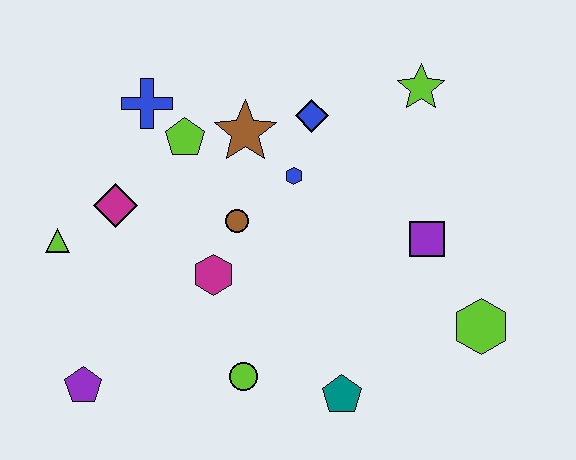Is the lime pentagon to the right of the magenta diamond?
Yes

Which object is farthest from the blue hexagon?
The purple pentagon is farthest from the blue hexagon.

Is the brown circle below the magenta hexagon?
No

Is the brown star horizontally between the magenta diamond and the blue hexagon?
Yes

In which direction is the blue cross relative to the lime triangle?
The blue cross is above the lime triangle.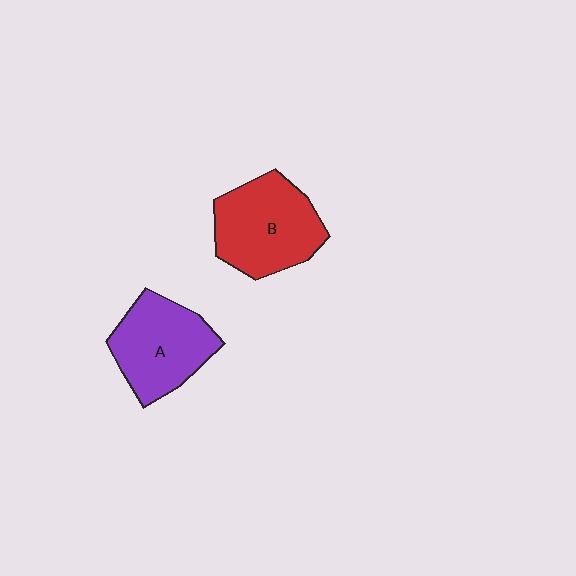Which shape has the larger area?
Shape B (red).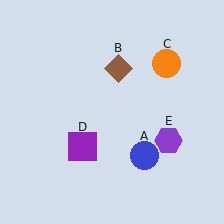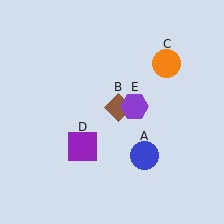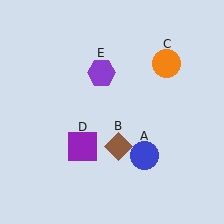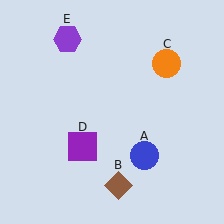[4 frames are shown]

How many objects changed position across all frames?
2 objects changed position: brown diamond (object B), purple hexagon (object E).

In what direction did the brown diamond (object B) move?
The brown diamond (object B) moved down.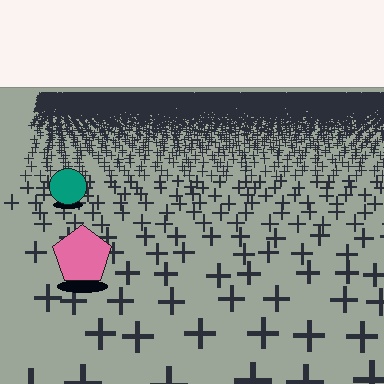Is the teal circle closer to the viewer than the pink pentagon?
No. The pink pentagon is closer — you can tell from the texture gradient: the ground texture is coarser near it.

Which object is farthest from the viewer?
The teal circle is farthest from the viewer. It appears smaller and the ground texture around it is denser.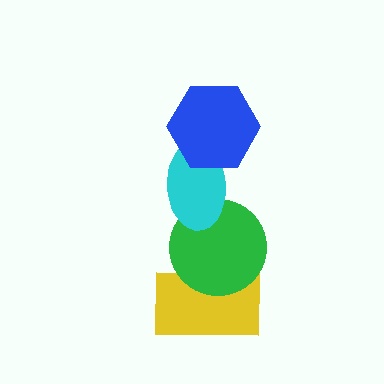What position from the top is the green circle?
The green circle is 3rd from the top.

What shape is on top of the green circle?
The cyan ellipse is on top of the green circle.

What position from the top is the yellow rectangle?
The yellow rectangle is 4th from the top.